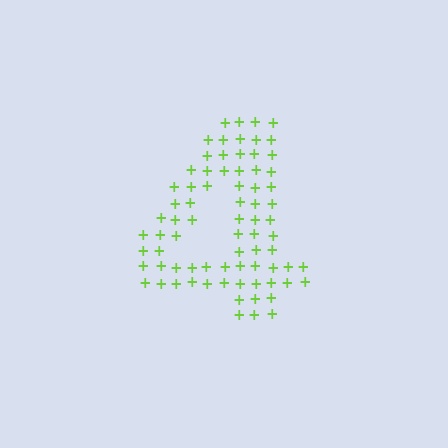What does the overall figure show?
The overall figure shows the digit 4.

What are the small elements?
The small elements are plus signs.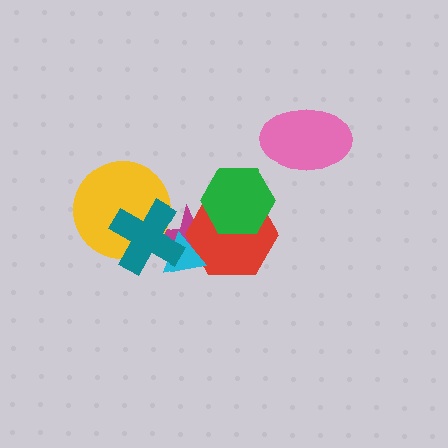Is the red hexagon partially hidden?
Yes, it is partially covered by another shape.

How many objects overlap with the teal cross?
3 objects overlap with the teal cross.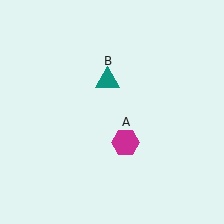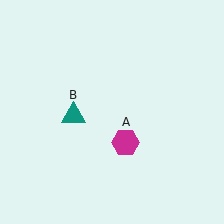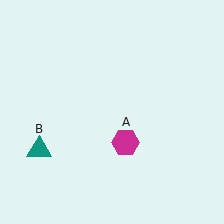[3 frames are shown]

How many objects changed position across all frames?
1 object changed position: teal triangle (object B).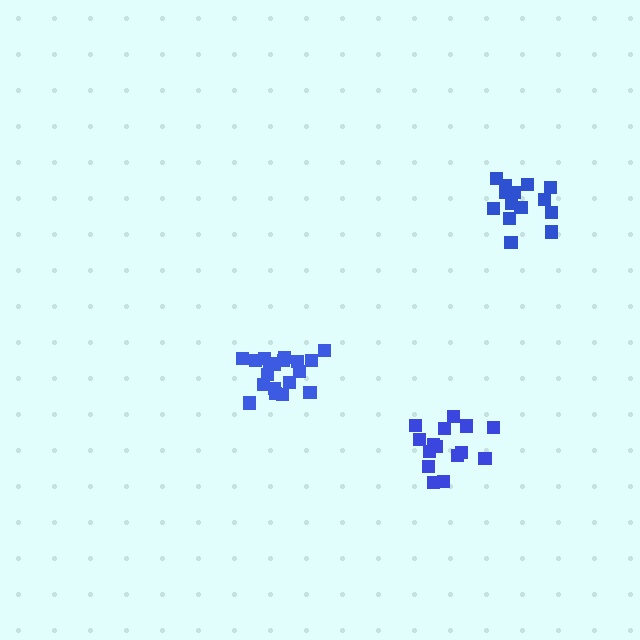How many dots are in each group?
Group 1: 15 dots, Group 2: 14 dots, Group 3: 19 dots (48 total).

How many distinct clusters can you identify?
There are 3 distinct clusters.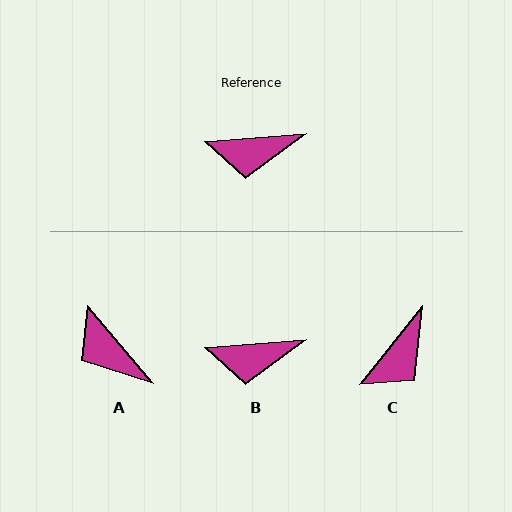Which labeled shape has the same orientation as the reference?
B.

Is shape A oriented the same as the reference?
No, it is off by about 54 degrees.